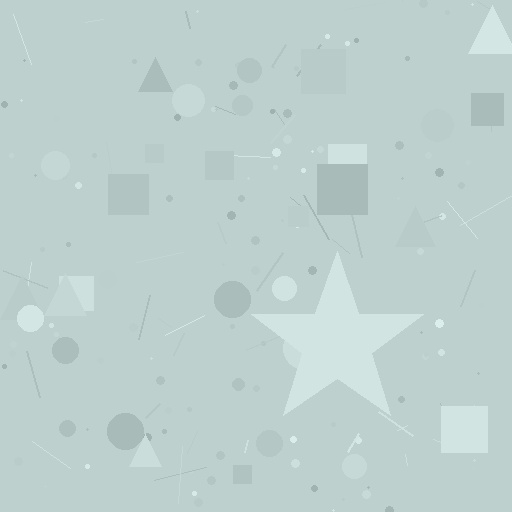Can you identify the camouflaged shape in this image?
The camouflaged shape is a star.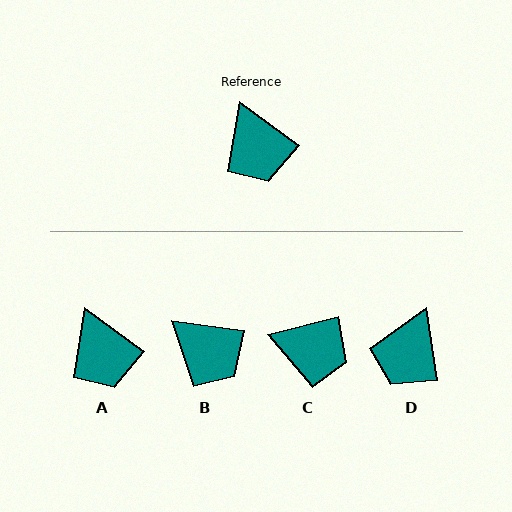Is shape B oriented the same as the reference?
No, it is off by about 28 degrees.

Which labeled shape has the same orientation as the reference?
A.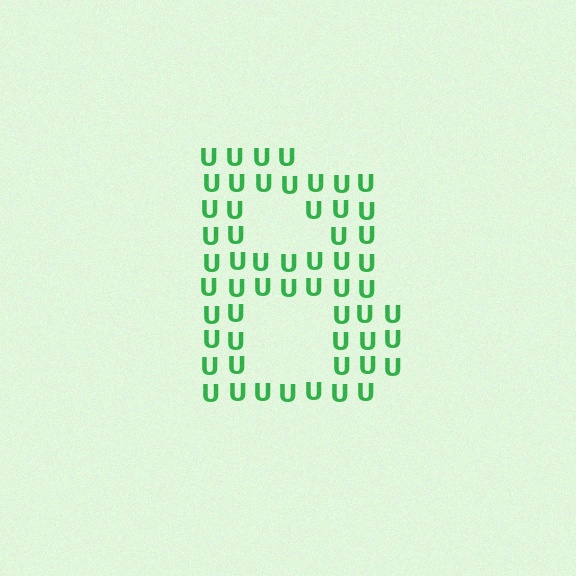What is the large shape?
The large shape is the letter B.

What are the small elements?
The small elements are letter U's.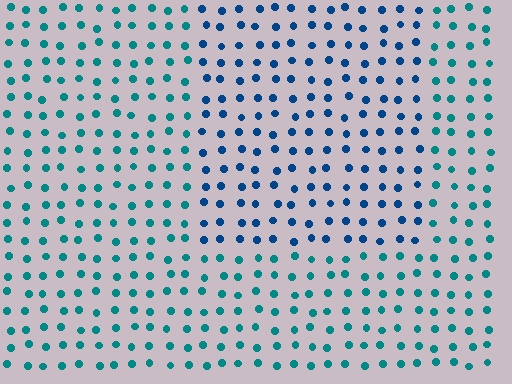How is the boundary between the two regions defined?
The boundary is defined purely by a slight shift in hue (about 32 degrees). Spacing, size, and orientation are identical on both sides.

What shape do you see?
I see a rectangle.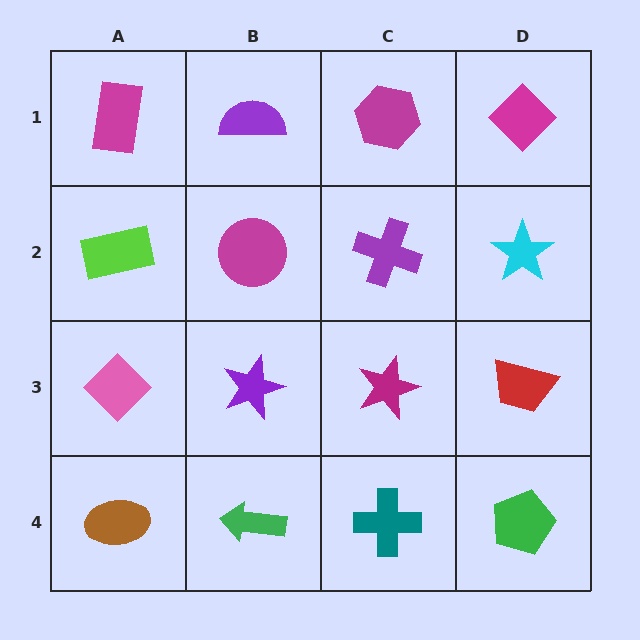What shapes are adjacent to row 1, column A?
A lime rectangle (row 2, column A), a purple semicircle (row 1, column B).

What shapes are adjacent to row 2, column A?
A magenta rectangle (row 1, column A), a pink diamond (row 3, column A), a magenta circle (row 2, column B).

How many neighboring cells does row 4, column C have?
3.